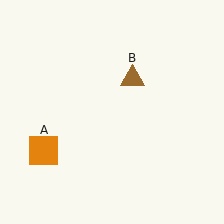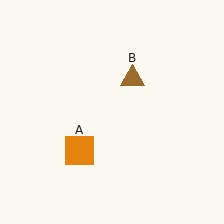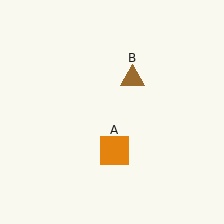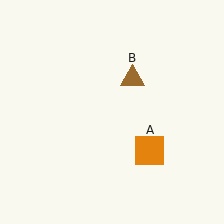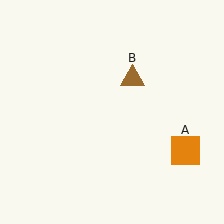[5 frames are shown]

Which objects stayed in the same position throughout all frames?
Brown triangle (object B) remained stationary.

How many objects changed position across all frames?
1 object changed position: orange square (object A).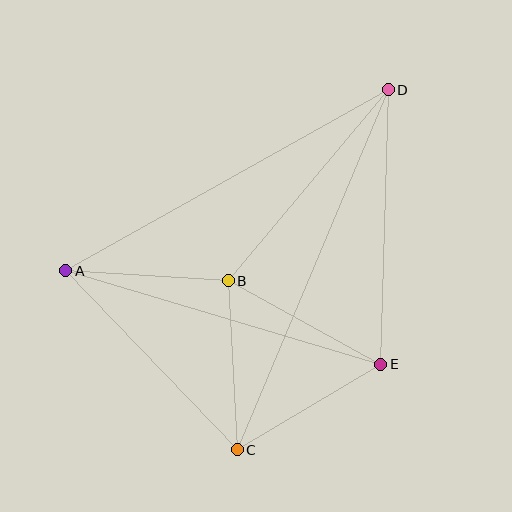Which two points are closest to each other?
Points A and B are closest to each other.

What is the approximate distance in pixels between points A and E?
The distance between A and E is approximately 329 pixels.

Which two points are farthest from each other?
Points C and D are farthest from each other.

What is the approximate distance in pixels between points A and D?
The distance between A and D is approximately 370 pixels.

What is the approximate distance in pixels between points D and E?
The distance between D and E is approximately 275 pixels.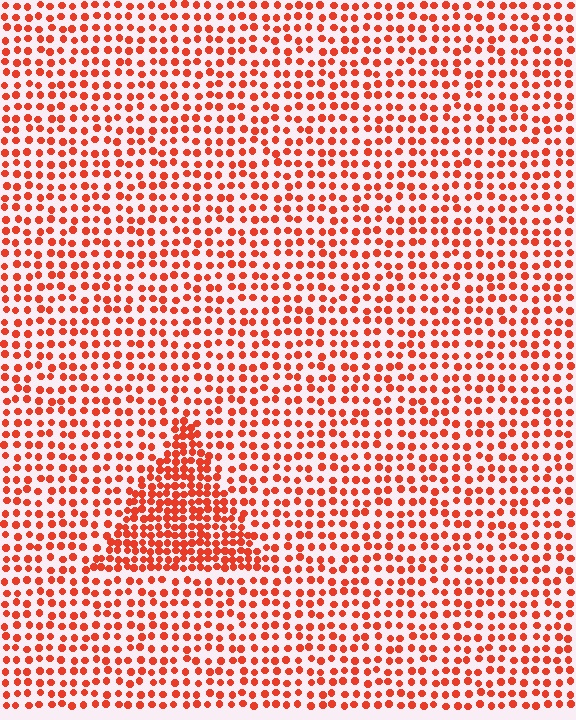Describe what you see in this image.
The image contains small red elements arranged at two different densities. A triangle-shaped region is visible where the elements are more densely packed than the surrounding area.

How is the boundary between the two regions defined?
The boundary is defined by a change in element density (approximately 1.9x ratio). All elements are the same color, size, and shape.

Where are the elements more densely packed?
The elements are more densely packed inside the triangle boundary.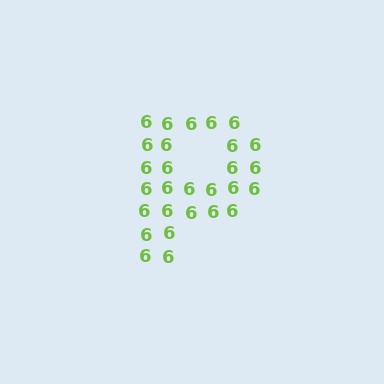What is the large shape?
The large shape is the letter P.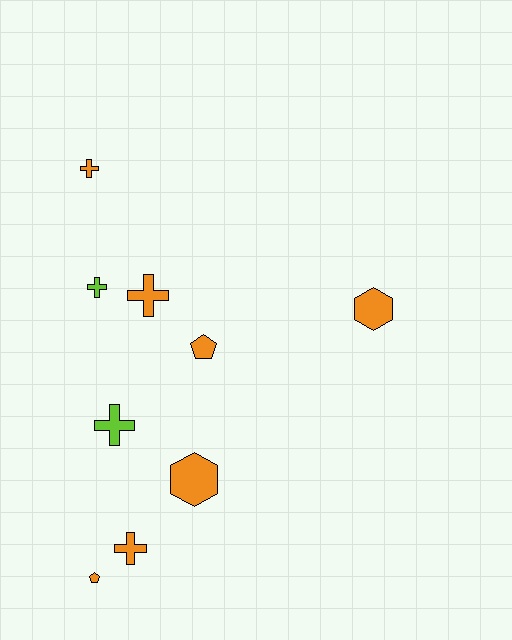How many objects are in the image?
There are 9 objects.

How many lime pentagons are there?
There are no lime pentagons.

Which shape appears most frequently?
Cross, with 5 objects.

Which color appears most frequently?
Orange, with 7 objects.